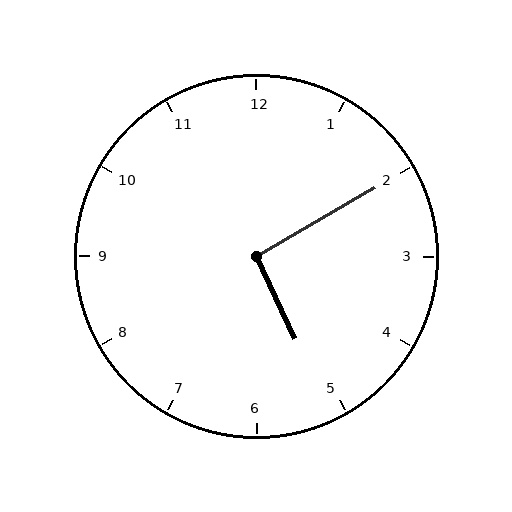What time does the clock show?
5:10.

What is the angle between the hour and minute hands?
Approximately 95 degrees.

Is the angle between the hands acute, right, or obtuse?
It is right.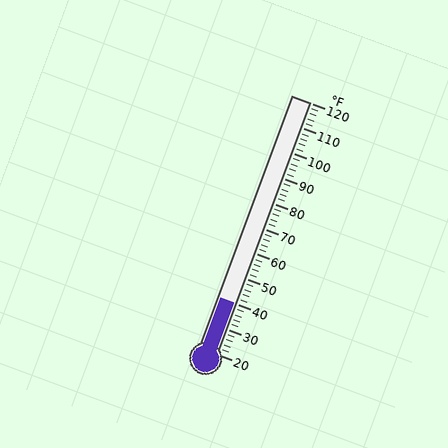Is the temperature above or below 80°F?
The temperature is below 80°F.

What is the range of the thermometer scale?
The thermometer scale ranges from 20°F to 120°F.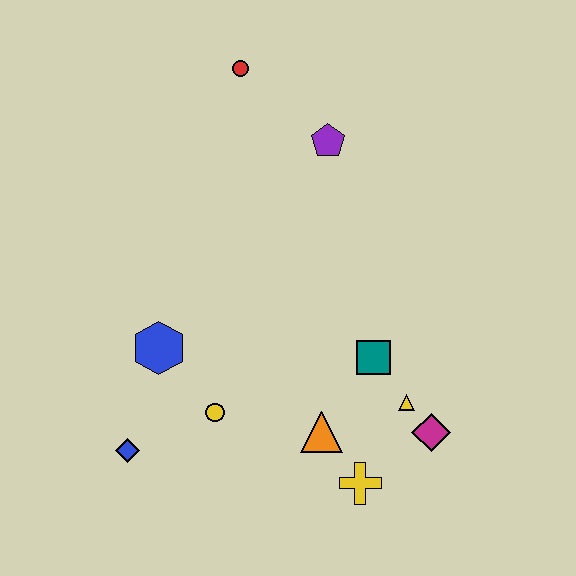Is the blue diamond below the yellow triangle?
Yes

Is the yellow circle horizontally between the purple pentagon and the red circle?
No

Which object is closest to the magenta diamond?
The yellow triangle is closest to the magenta diamond.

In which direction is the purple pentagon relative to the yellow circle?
The purple pentagon is above the yellow circle.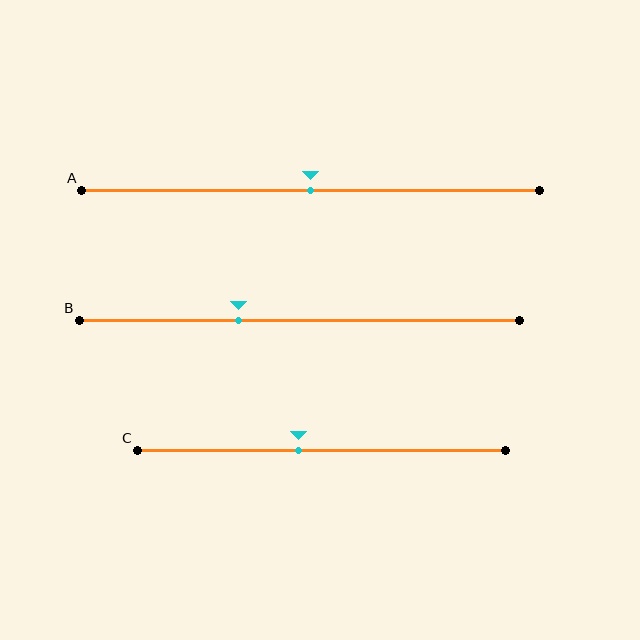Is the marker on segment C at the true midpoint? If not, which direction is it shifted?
No, the marker on segment C is shifted to the left by about 6% of the segment length.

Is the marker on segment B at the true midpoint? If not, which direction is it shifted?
No, the marker on segment B is shifted to the left by about 14% of the segment length.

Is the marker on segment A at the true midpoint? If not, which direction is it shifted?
Yes, the marker on segment A is at the true midpoint.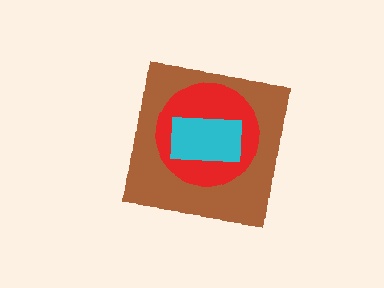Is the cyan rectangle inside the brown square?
Yes.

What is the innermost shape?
The cyan rectangle.